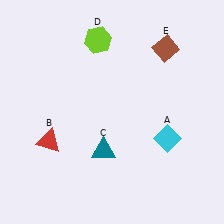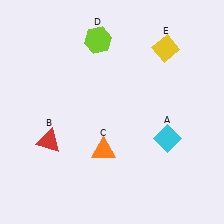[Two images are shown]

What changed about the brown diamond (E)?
In Image 1, E is brown. In Image 2, it changed to yellow.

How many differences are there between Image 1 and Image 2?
There are 2 differences between the two images.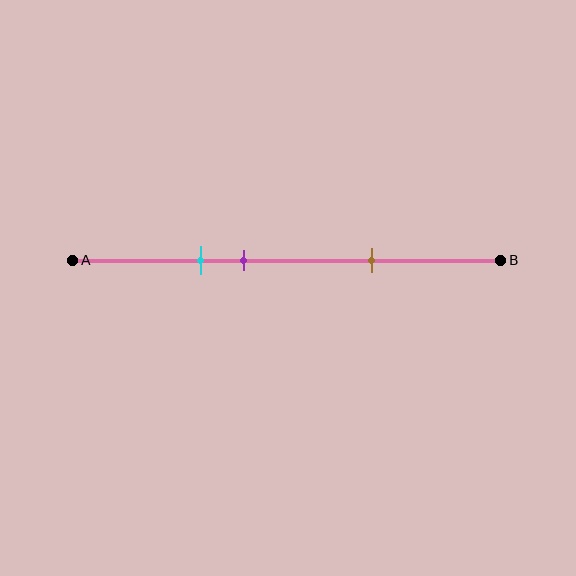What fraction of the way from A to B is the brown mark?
The brown mark is approximately 70% (0.7) of the way from A to B.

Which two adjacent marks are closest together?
The cyan and purple marks are the closest adjacent pair.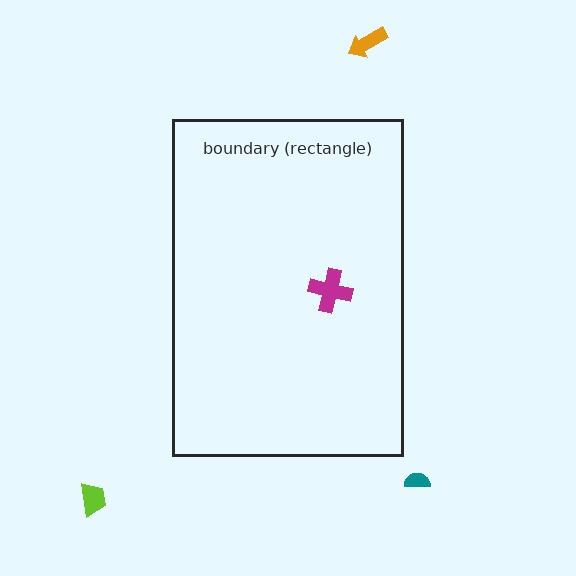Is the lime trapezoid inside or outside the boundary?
Outside.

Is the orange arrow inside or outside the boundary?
Outside.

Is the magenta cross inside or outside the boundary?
Inside.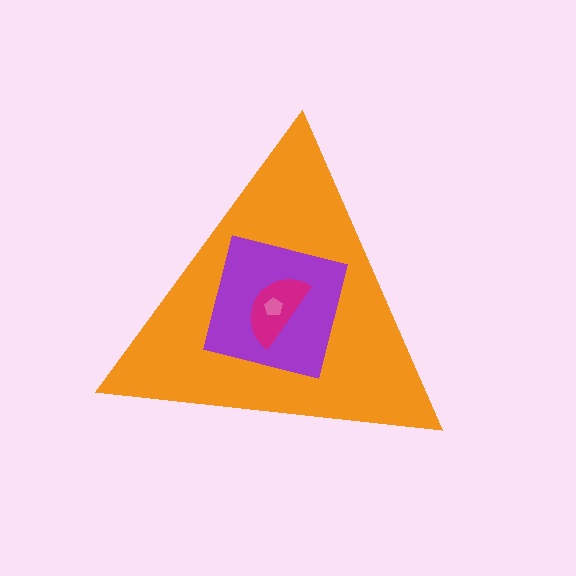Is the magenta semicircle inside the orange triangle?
Yes.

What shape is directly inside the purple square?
The magenta semicircle.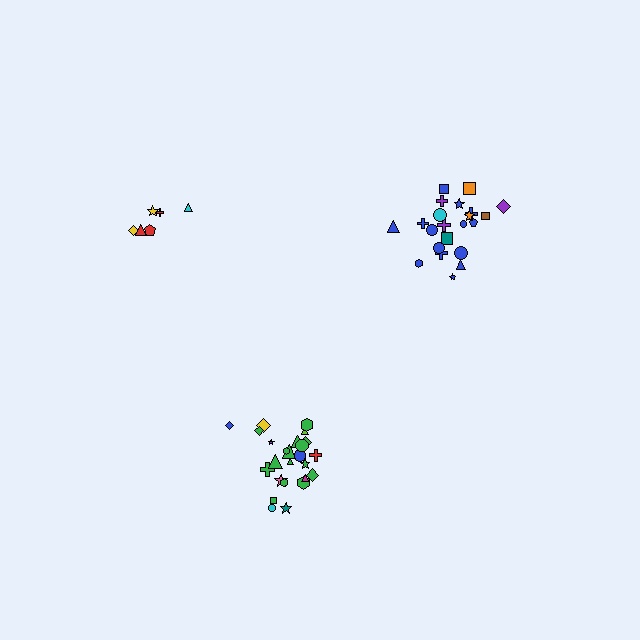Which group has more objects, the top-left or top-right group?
The top-right group.